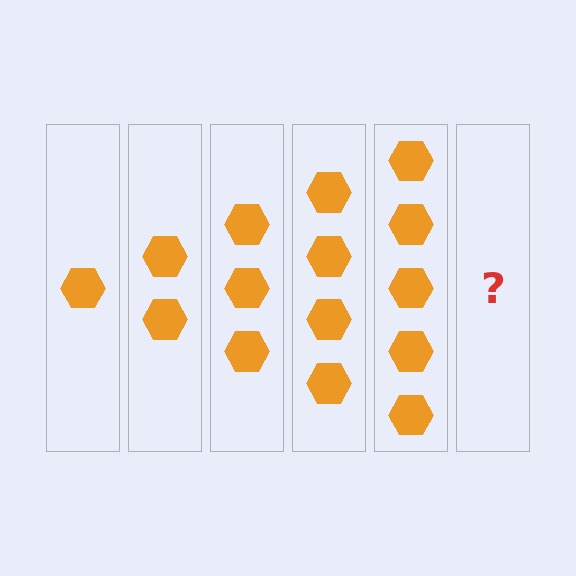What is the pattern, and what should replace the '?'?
The pattern is that each step adds one more hexagon. The '?' should be 6 hexagons.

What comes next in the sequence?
The next element should be 6 hexagons.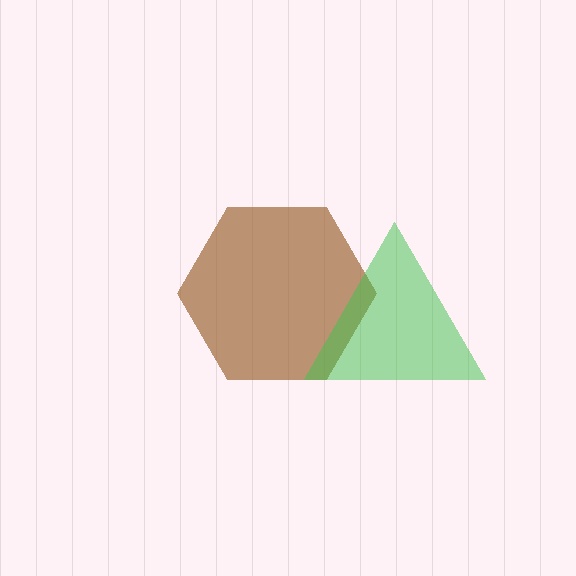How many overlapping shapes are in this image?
There are 2 overlapping shapes in the image.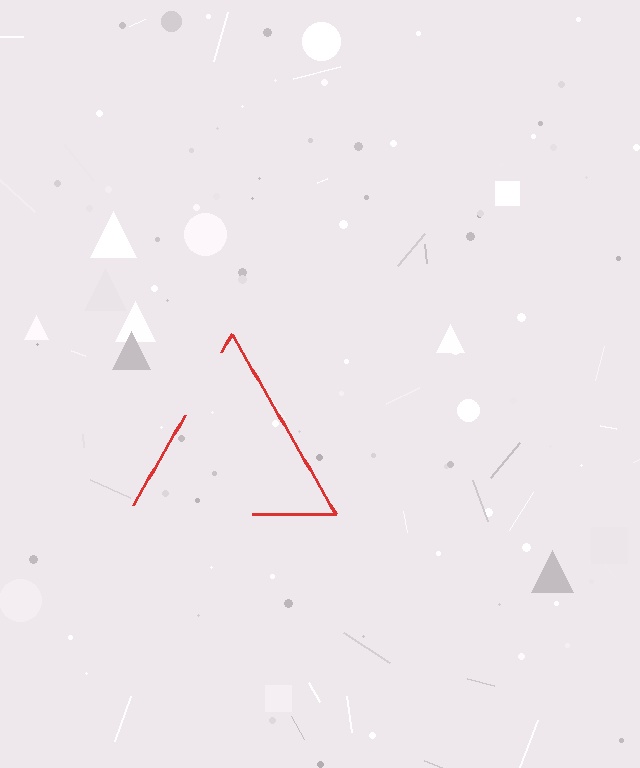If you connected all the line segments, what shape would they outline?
They would outline a triangle.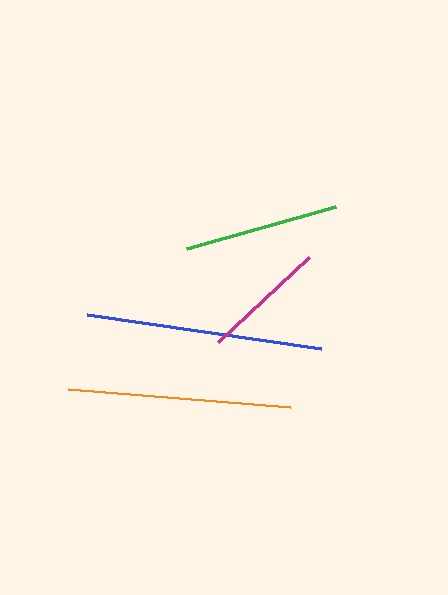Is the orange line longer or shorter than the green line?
The orange line is longer than the green line.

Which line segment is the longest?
The blue line is the longest at approximately 236 pixels.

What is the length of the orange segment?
The orange segment is approximately 223 pixels long.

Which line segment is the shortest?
The magenta line is the shortest at approximately 124 pixels.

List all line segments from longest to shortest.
From longest to shortest: blue, orange, green, magenta.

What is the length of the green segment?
The green segment is approximately 155 pixels long.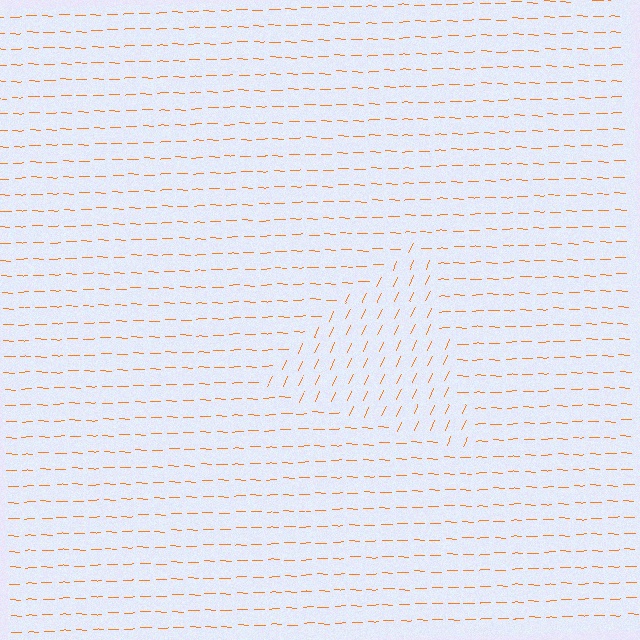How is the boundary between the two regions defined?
The boundary is defined purely by a change in line orientation (approximately 68 degrees difference). All lines are the same color and thickness.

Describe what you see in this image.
The image is filled with small orange line segments. A triangle region in the image has lines oriented differently from the surrounding lines, creating a visible texture boundary.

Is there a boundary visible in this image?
Yes, there is a texture boundary formed by a change in line orientation.